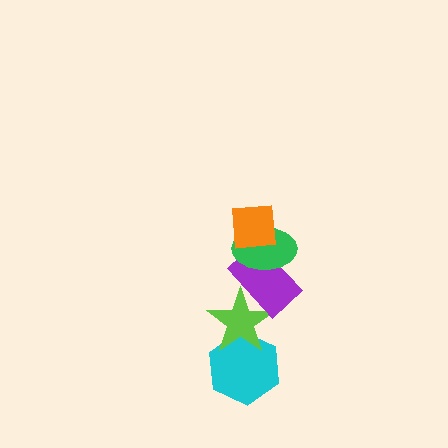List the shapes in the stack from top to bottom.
From top to bottom: the orange square, the green ellipse, the purple rectangle, the lime star, the cyan hexagon.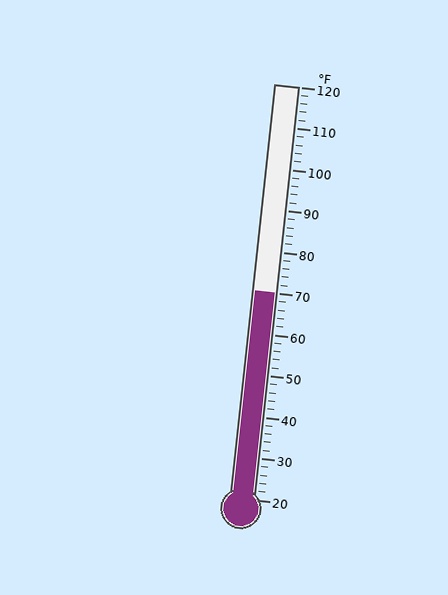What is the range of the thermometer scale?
The thermometer scale ranges from 20°F to 120°F.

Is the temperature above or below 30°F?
The temperature is above 30°F.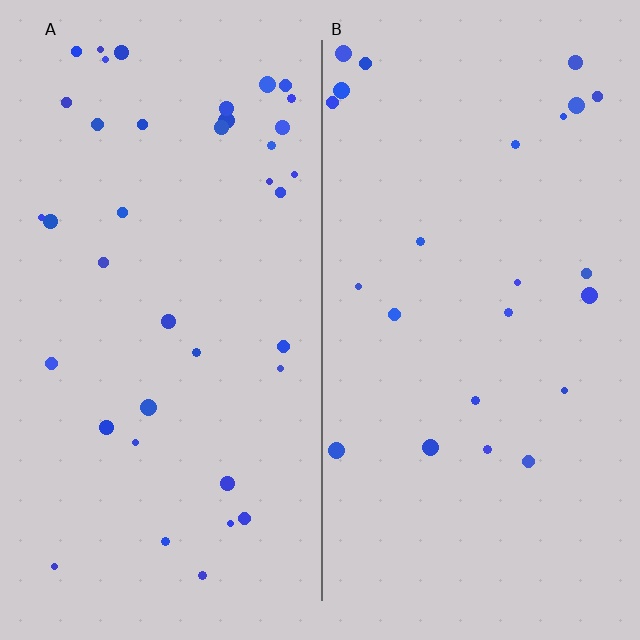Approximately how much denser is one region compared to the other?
Approximately 1.6× — region A over region B.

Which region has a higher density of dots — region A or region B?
A (the left).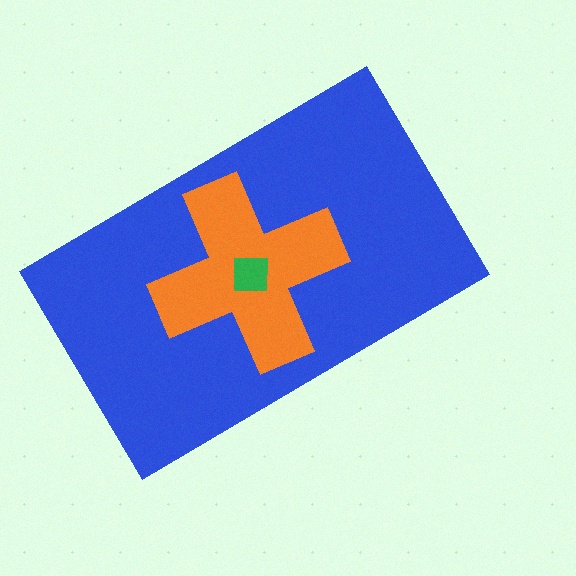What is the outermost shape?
The blue rectangle.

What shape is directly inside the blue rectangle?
The orange cross.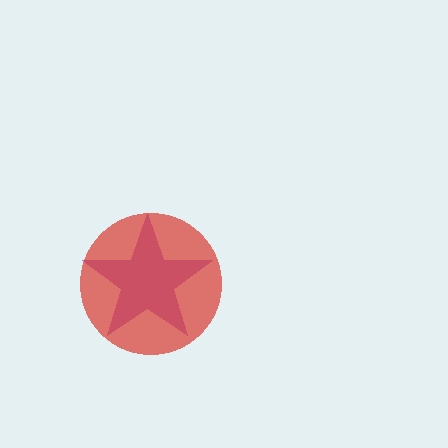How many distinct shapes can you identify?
There are 2 distinct shapes: a purple star, a red circle.